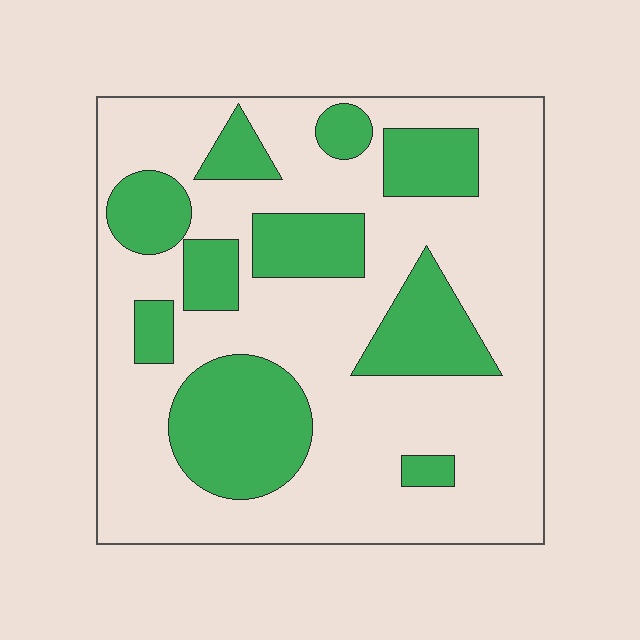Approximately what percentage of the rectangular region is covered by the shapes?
Approximately 30%.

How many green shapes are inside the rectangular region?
10.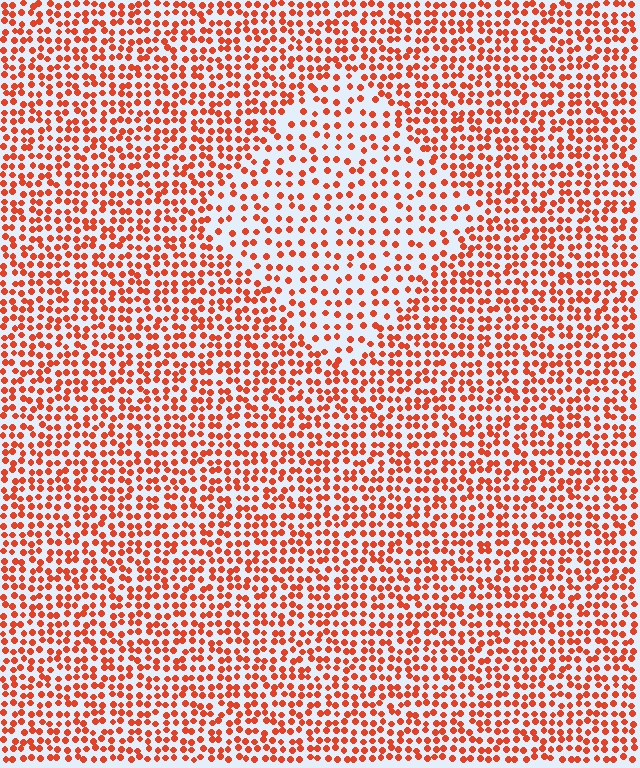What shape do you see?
I see a diamond.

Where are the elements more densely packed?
The elements are more densely packed outside the diamond boundary.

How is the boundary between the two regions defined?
The boundary is defined by a change in element density (approximately 1.7x ratio). All elements are the same color, size, and shape.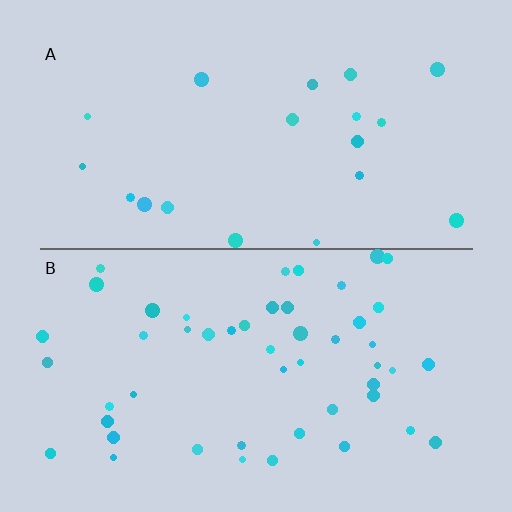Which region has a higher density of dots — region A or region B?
B (the bottom).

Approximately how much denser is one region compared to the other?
Approximately 2.5× — region B over region A.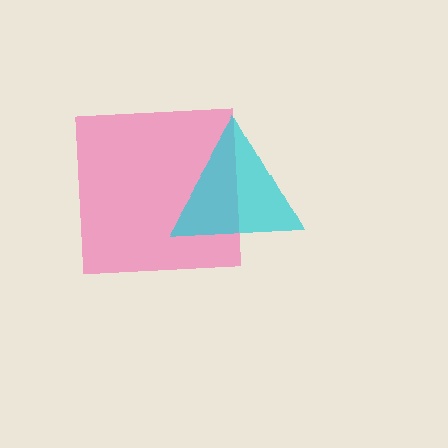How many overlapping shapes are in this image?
There are 2 overlapping shapes in the image.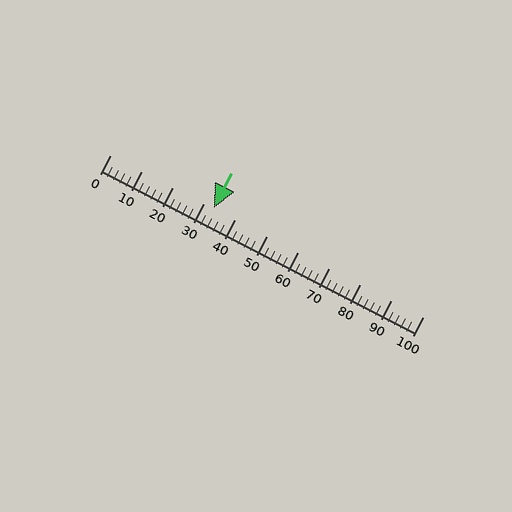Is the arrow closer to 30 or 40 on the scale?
The arrow is closer to 30.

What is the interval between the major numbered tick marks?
The major tick marks are spaced 10 units apart.